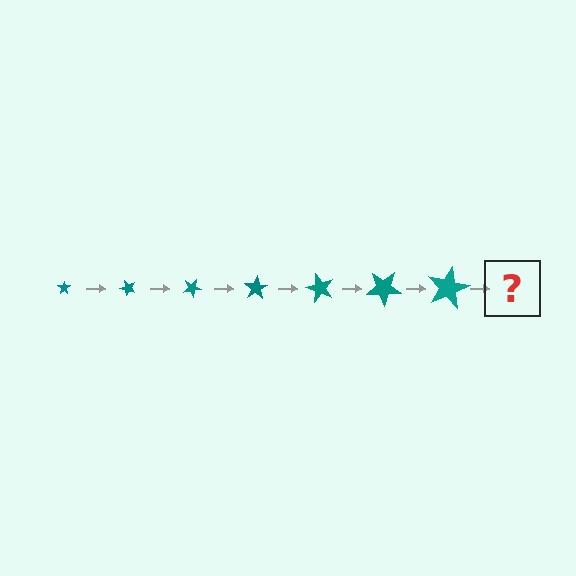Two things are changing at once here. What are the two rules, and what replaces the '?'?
The two rules are that the star grows larger each step and it rotates 50 degrees each step. The '?' should be a star, larger than the previous one and rotated 350 degrees from the start.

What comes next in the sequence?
The next element should be a star, larger than the previous one and rotated 350 degrees from the start.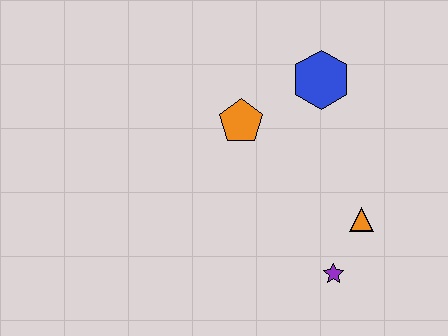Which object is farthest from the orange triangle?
The orange pentagon is farthest from the orange triangle.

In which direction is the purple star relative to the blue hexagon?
The purple star is below the blue hexagon.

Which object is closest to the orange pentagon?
The blue hexagon is closest to the orange pentagon.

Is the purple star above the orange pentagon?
No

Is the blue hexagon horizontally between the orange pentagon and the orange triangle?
Yes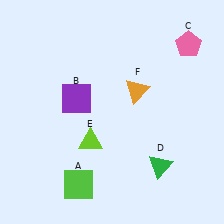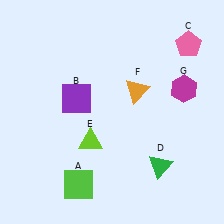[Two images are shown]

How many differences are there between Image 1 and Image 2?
There is 1 difference between the two images.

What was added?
A magenta hexagon (G) was added in Image 2.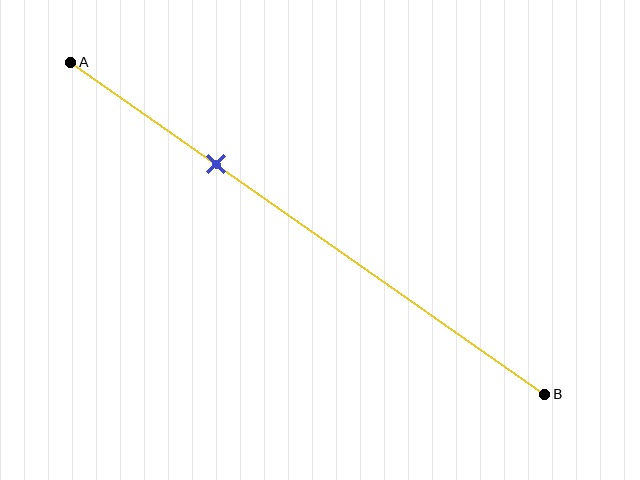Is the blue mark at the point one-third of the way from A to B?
Yes, the mark is approximately at the one-third point.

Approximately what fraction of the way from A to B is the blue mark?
The blue mark is approximately 30% of the way from A to B.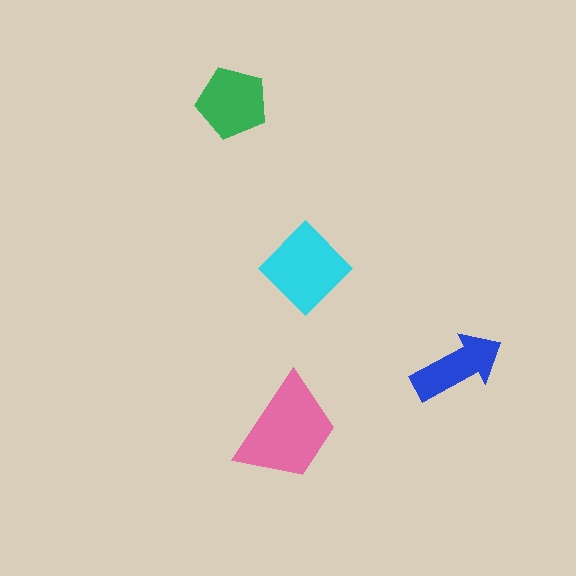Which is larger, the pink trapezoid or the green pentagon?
The pink trapezoid.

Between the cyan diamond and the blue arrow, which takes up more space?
The cyan diamond.